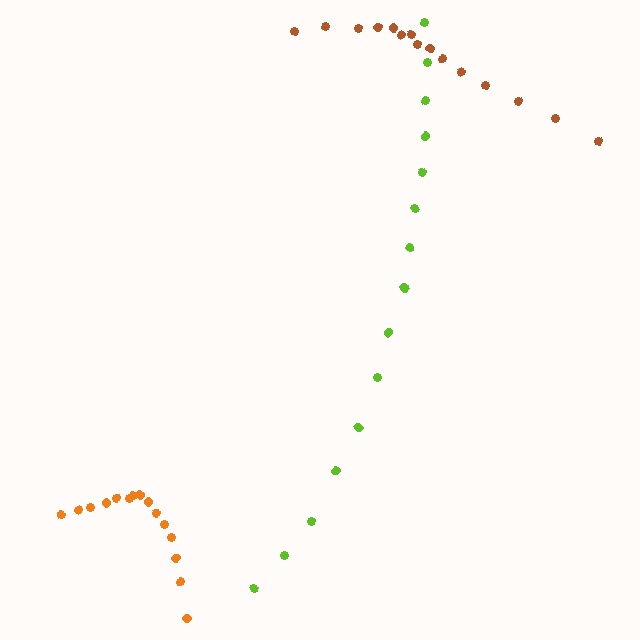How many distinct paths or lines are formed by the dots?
There are 3 distinct paths.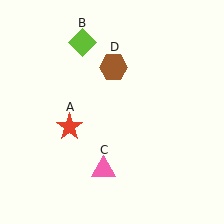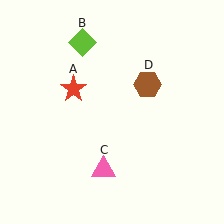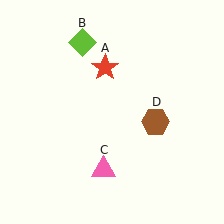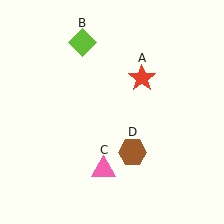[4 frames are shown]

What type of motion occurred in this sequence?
The red star (object A), brown hexagon (object D) rotated clockwise around the center of the scene.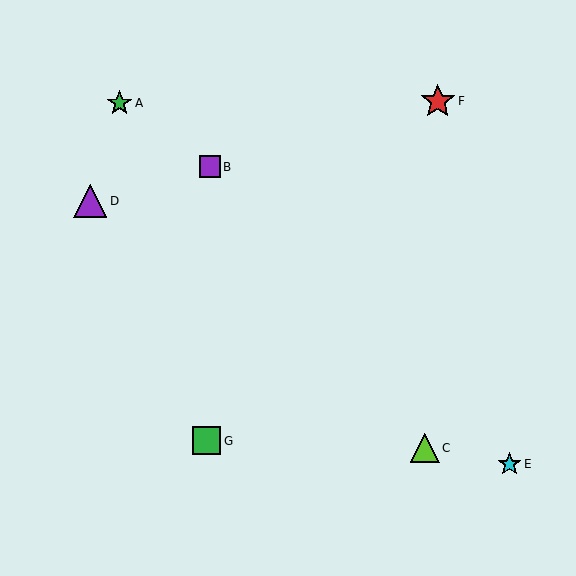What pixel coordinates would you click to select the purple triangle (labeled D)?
Click at (90, 201) to select the purple triangle D.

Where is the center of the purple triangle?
The center of the purple triangle is at (90, 201).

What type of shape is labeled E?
Shape E is a cyan star.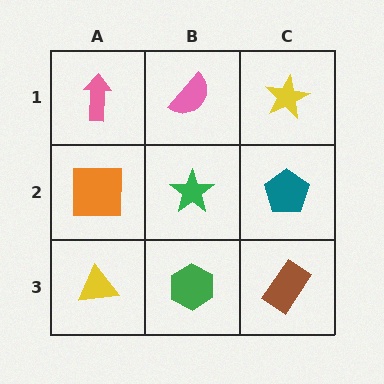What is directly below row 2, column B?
A green hexagon.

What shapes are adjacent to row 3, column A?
An orange square (row 2, column A), a green hexagon (row 3, column B).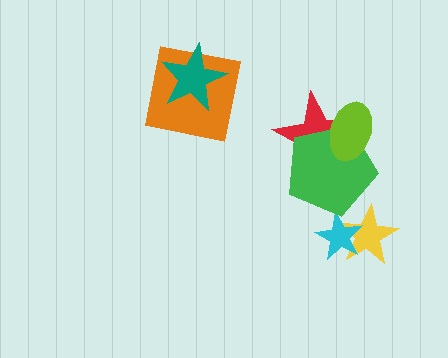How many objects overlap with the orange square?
1 object overlaps with the orange square.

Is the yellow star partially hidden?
Yes, it is partially covered by another shape.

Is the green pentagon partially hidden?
Yes, it is partially covered by another shape.